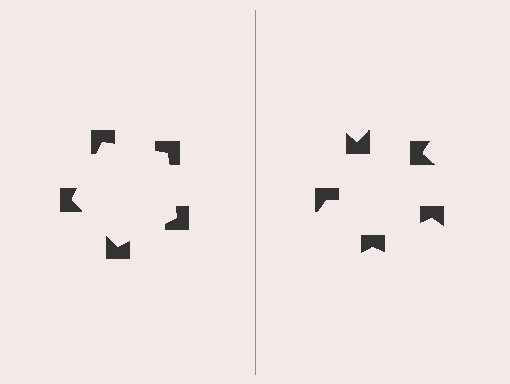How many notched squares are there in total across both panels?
10 — 5 on each side.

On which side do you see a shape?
An illusory pentagon appears on the left side. On the right side the wedge cuts are rotated, so no coherent shape forms.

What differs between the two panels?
The notched squares are positioned identically on both sides; only the wedge orientations differ. On the left they align to a pentagon; on the right they are misaligned.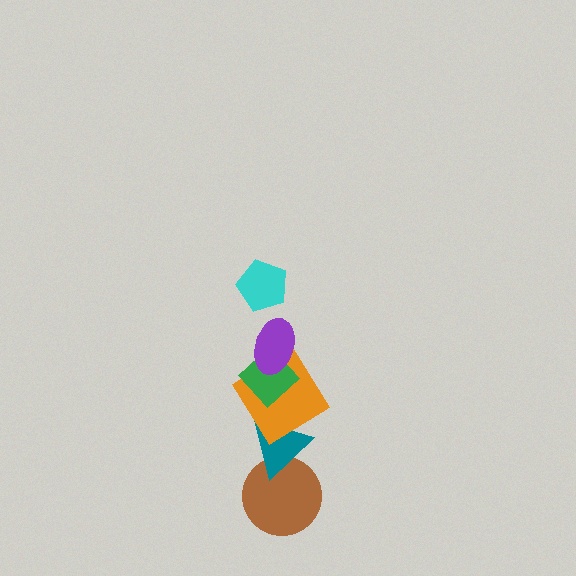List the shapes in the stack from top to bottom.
From top to bottom: the cyan pentagon, the purple ellipse, the green diamond, the orange diamond, the teal triangle, the brown circle.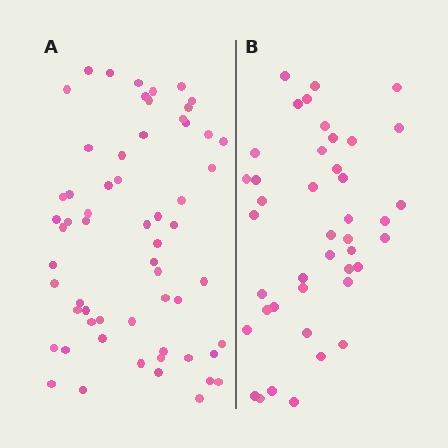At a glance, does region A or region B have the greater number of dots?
Region A (the left region) has more dots.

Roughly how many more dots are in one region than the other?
Region A has approximately 20 more dots than region B.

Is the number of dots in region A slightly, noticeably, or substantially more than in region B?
Region A has noticeably more, but not dramatically so. The ratio is roughly 1.4 to 1.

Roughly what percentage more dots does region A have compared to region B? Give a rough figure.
About 45% more.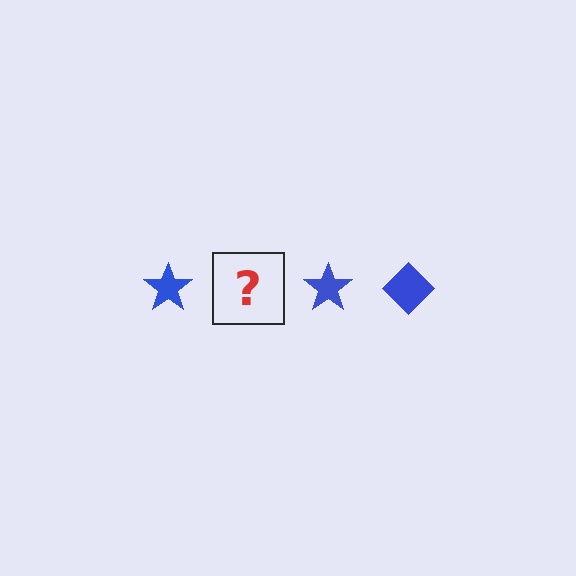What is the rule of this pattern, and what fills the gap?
The rule is that the pattern cycles through star, diamond shapes in blue. The gap should be filled with a blue diamond.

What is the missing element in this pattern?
The missing element is a blue diamond.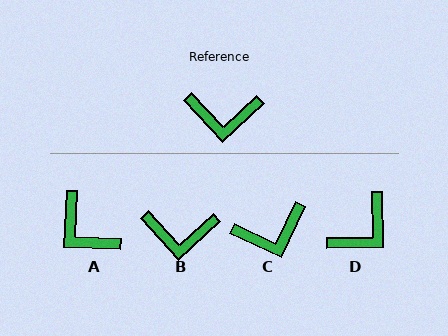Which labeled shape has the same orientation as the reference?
B.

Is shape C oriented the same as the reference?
No, it is off by about 22 degrees.